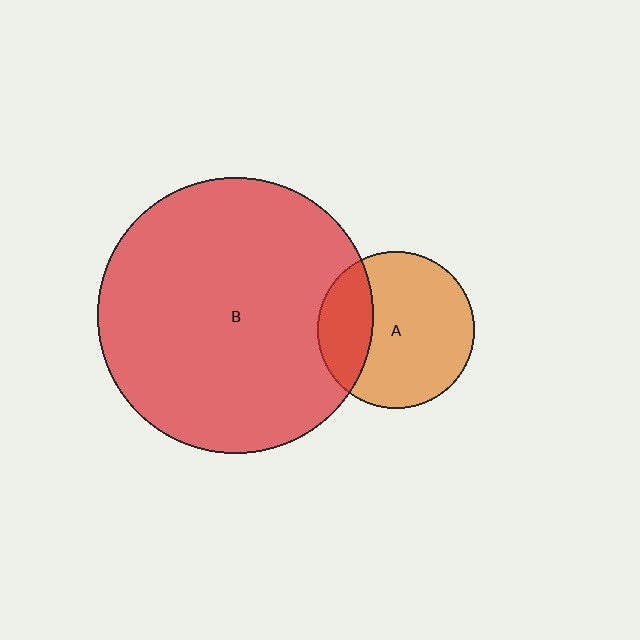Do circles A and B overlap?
Yes.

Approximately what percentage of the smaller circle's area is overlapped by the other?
Approximately 25%.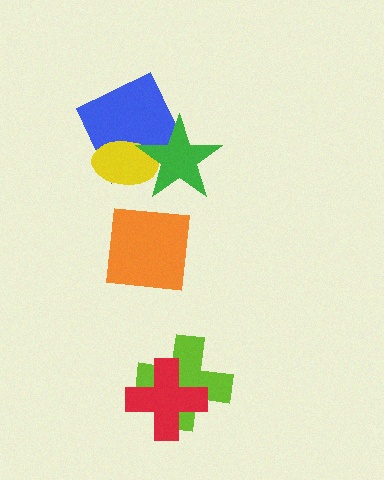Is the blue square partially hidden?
Yes, it is partially covered by another shape.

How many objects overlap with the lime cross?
1 object overlaps with the lime cross.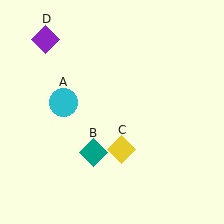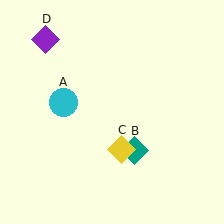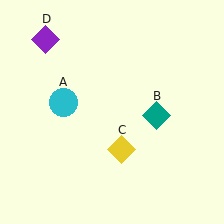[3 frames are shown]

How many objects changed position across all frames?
1 object changed position: teal diamond (object B).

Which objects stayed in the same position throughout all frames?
Cyan circle (object A) and yellow diamond (object C) and purple diamond (object D) remained stationary.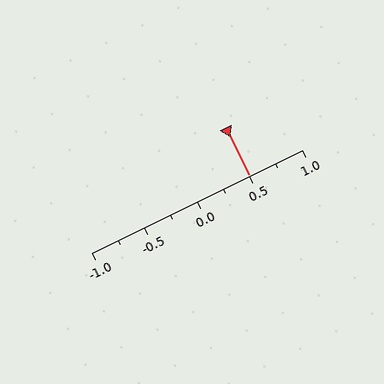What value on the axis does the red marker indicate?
The marker indicates approximately 0.5.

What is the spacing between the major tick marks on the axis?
The major ticks are spaced 0.5 apart.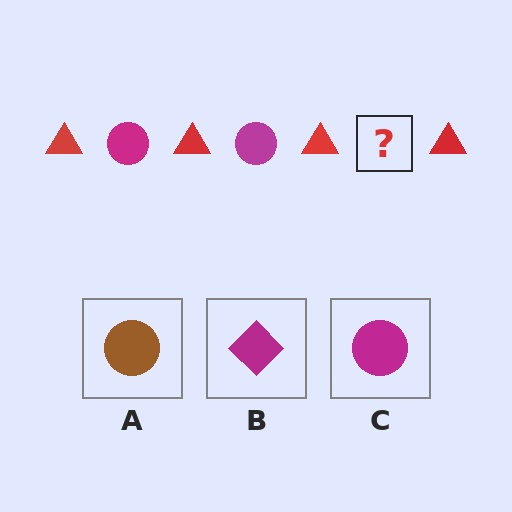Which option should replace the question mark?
Option C.